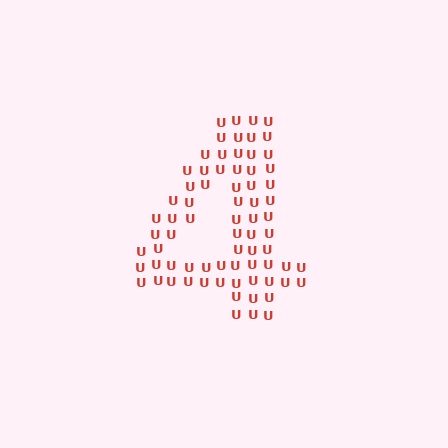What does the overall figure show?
The overall figure shows the digit 4.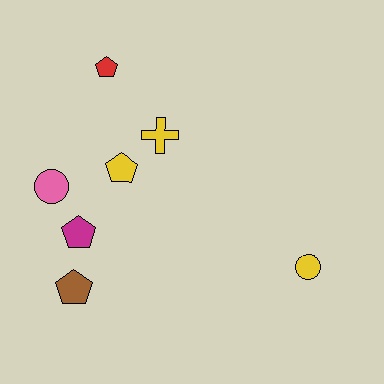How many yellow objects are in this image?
There are 3 yellow objects.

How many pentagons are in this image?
There are 4 pentagons.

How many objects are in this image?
There are 7 objects.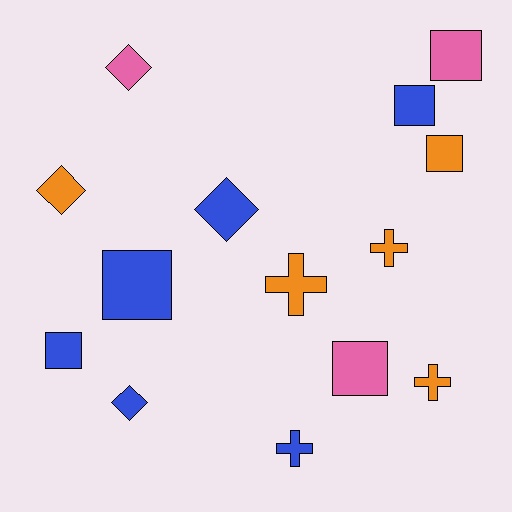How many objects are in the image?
There are 14 objects.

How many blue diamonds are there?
There are 2 blue diamonds.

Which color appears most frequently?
Blue, with 6 objects.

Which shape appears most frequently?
Square, with 6 objects.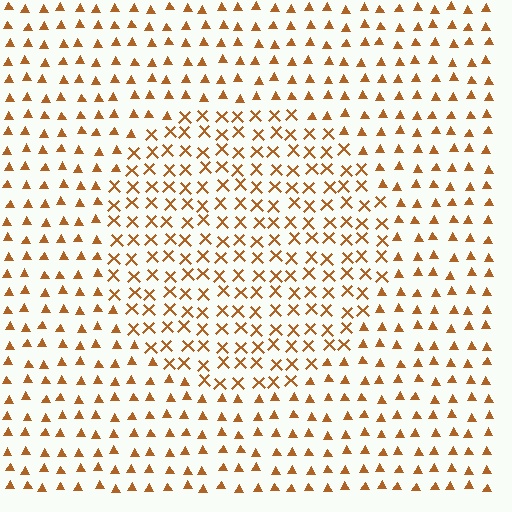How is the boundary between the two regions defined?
The boundary is defined by a change in element shape: X marks inside vs. triangles outside. All elements share the same color and spacing.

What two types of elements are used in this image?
The image uses X marks inside the circle region and triangles outside it.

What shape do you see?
I see a circle.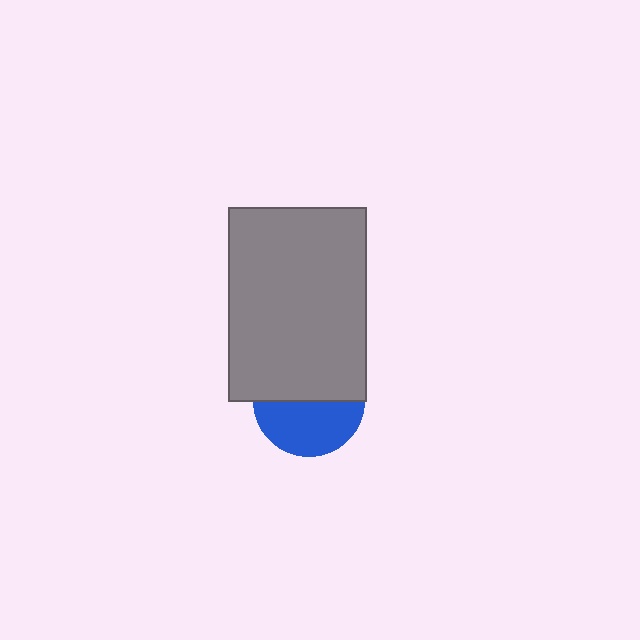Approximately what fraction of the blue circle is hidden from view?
Roughly 51% of the blue circle is hidden behind the gray rectangle.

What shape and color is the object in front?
The object in front is a gray rectangle.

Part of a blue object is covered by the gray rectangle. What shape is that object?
It is a circle.